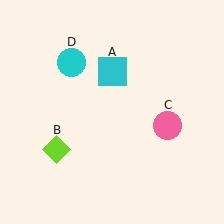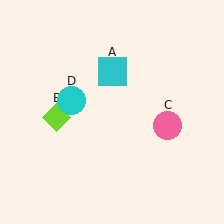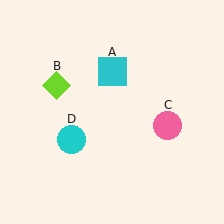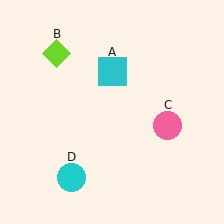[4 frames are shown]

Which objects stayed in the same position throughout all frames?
Cyan square (object A) and pink circle (object C) remained stationary.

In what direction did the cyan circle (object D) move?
The cyan circle (object D) moved down.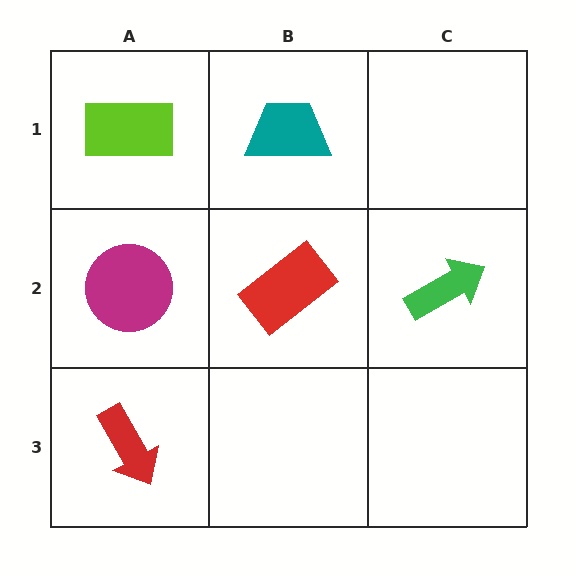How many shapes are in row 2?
3 shapes.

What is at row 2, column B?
A red rectangle.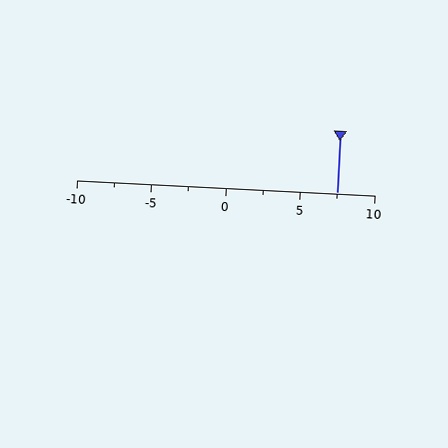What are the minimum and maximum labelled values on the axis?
The axis runs from -10 to 10.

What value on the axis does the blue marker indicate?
The marker indicates approximately 7.5.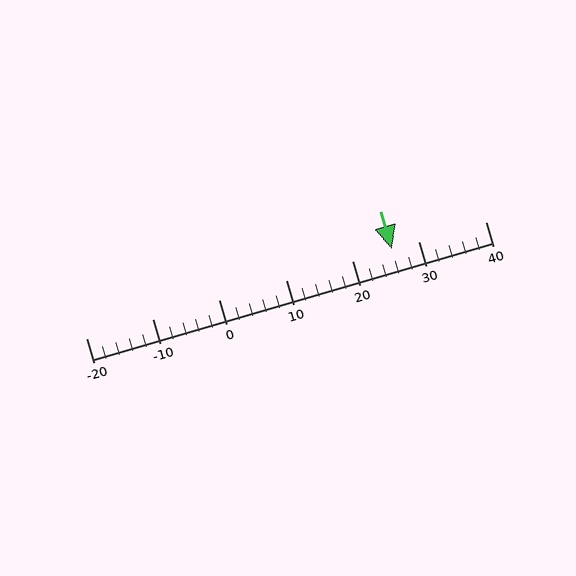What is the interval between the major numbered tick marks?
The major tick marks are spaced 10 units apart.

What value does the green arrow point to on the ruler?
The green arrow points to approximately 26.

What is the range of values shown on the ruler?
The ruler shows values from -20 to 40.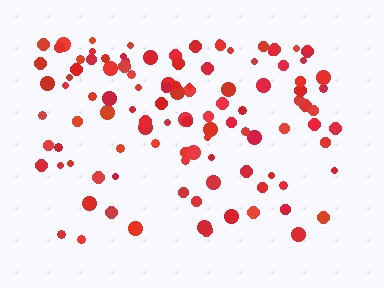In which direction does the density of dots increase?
From bottom to top, with the top side densest.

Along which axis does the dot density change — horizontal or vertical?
Vertical.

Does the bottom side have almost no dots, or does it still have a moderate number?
Still a moderate number, just noticeably fewer than the top.